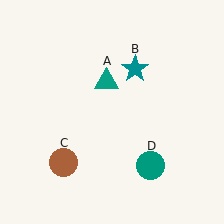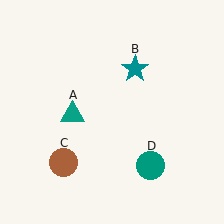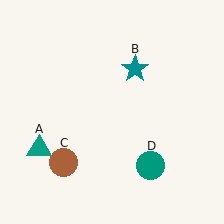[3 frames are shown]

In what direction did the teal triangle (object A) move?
The teal triangle (object A) moved down and to the left.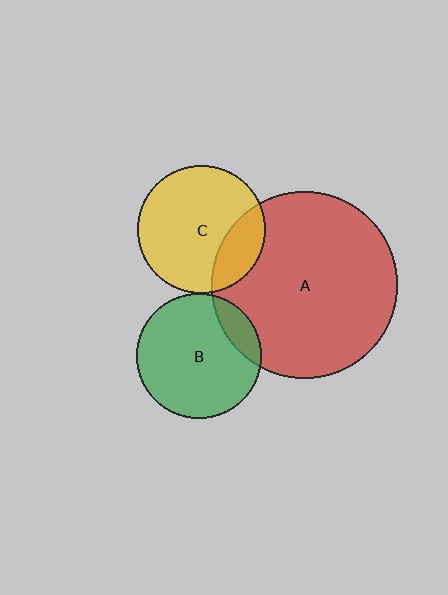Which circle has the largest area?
Circle A (red).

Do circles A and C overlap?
Yes.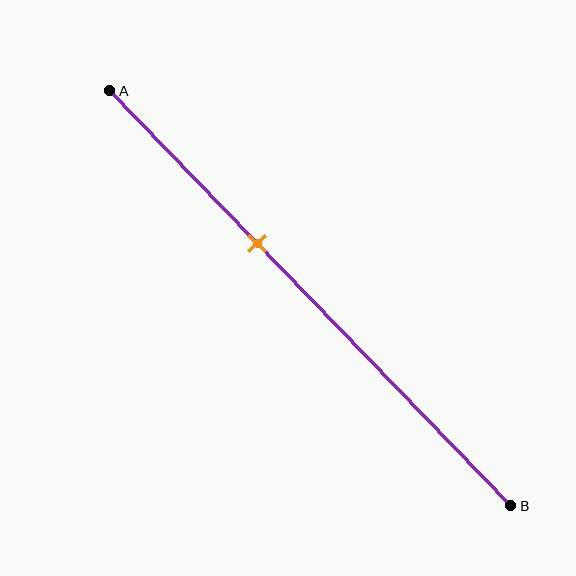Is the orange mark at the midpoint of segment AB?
No, the mark is at about 35% from A, not at the 50% midpoint.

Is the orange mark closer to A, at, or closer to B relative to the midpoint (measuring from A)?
The orange mark is closer to point A than the midpoint of segment AB.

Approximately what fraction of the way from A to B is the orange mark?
The orange mark is approximately 35% of the way from A to B.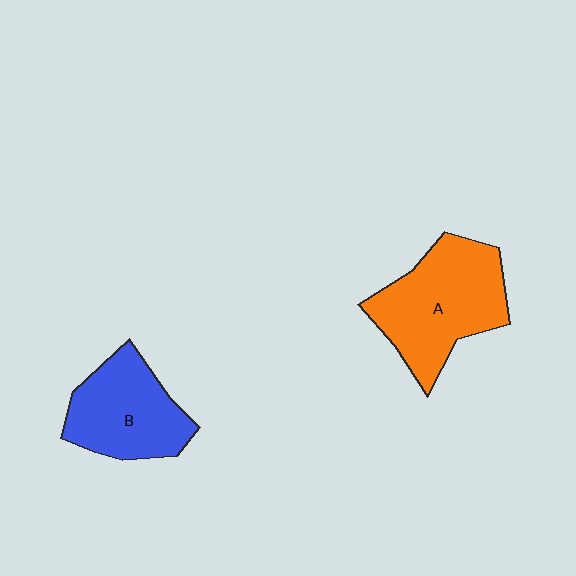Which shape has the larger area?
Shape A (orange).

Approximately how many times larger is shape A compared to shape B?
Approximately 1.3 times.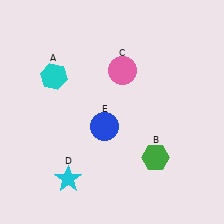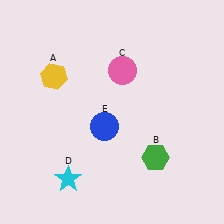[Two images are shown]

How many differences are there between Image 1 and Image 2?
There is 1 difference between the two images.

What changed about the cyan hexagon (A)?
In Image 1, A is cyan. In Image 2, it changed to yellow.